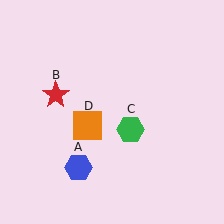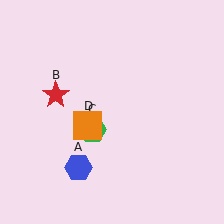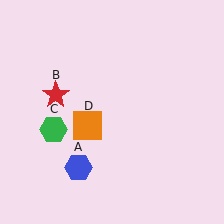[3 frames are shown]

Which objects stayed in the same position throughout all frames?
Blue hexagon (object A) and red star (object B) and orange square (object D) remained stationary.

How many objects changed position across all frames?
1 object changed position: green hexagon (object C).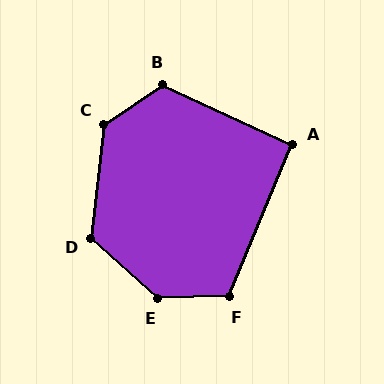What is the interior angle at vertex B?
Approximately 121 degrees (obtuse).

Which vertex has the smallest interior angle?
A, at approximately 92 degrees.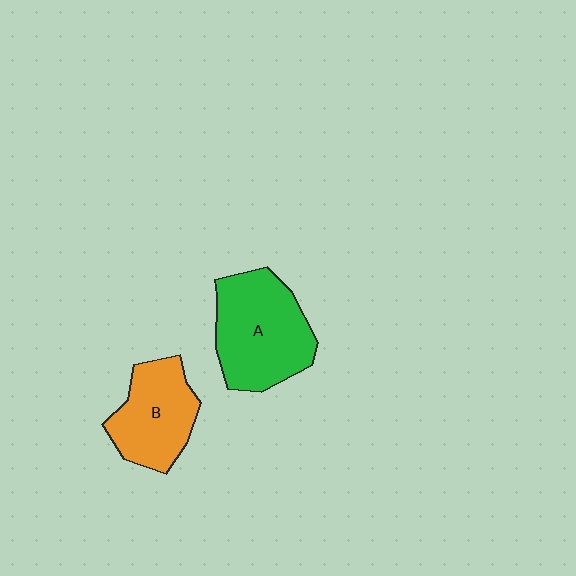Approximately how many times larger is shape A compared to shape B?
Approximately 1.3 times.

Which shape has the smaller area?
Shape B (orange).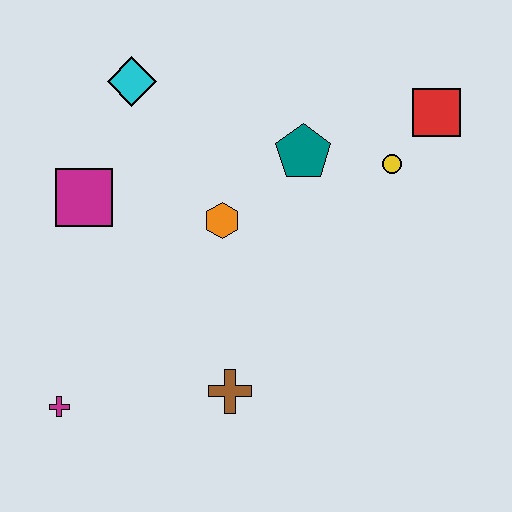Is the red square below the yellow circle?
No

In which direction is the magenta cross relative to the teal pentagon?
The magenta cross is below the teal pentagon.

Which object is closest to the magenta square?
The cyan diamond is closest to the magenta square.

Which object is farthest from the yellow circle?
The magenta cross is farthest from the yellow circle.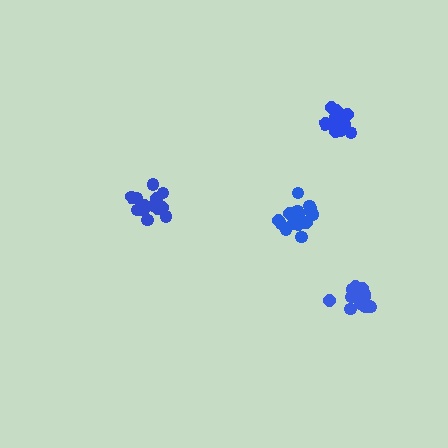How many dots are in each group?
Group 1: 16 dots, Group 2: 16 dots, Group 3: 16 dots, Group 4: 21 dots (69 total).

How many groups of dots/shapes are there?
There are 4 groups.